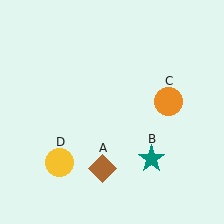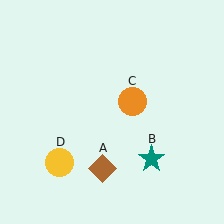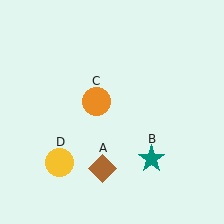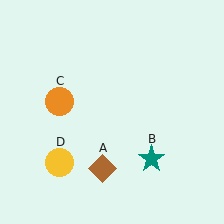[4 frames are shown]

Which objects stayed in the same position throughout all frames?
Brown diamond (object A) and teal star (object B) and yellow circle (object D) remained stationary.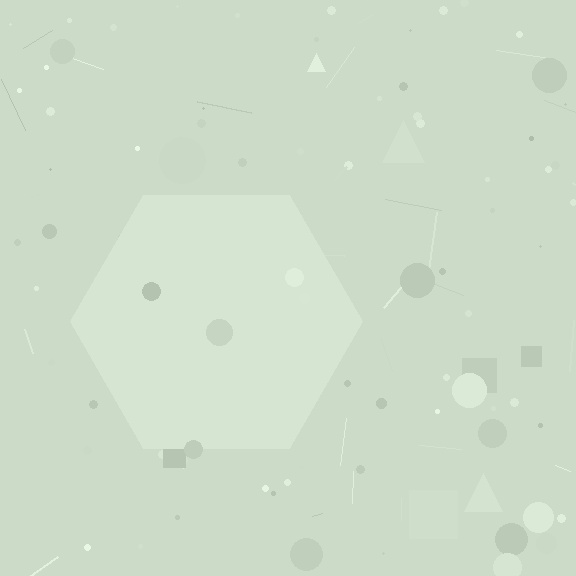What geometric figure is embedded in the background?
A hexagon is embedded in the background.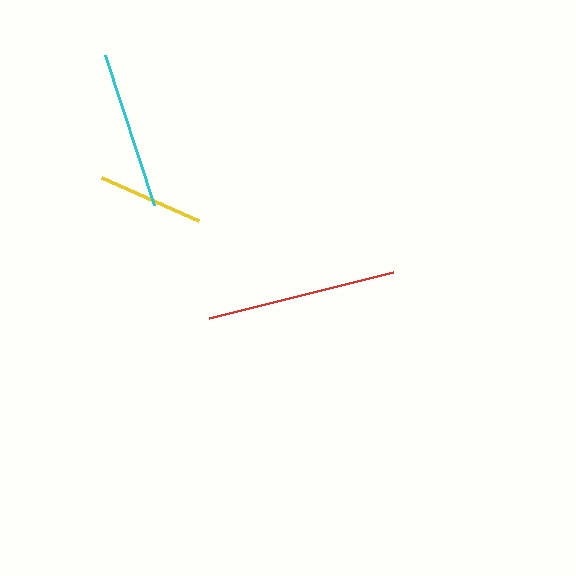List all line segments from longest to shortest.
From longest to shortest: red, cyan, yellow.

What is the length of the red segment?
The red segment is approximately 190 pixels long.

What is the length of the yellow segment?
The yellow segment is approximately 107 pixels long.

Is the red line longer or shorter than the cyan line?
The red line is longer than the cyan line.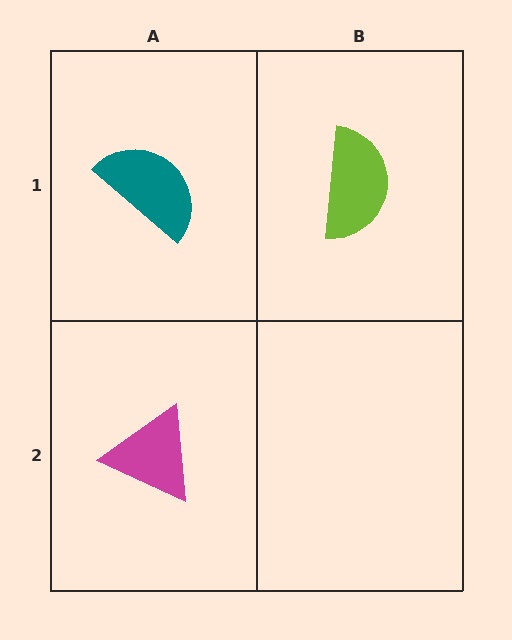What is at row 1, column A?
A teal semicircle.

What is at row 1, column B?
A lime semicircle.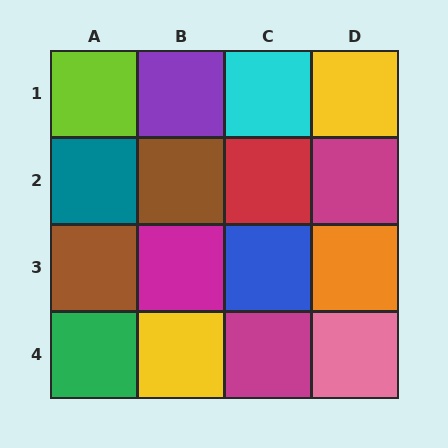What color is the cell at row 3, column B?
Magenta.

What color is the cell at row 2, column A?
Teal.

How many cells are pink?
1 cell is pink.